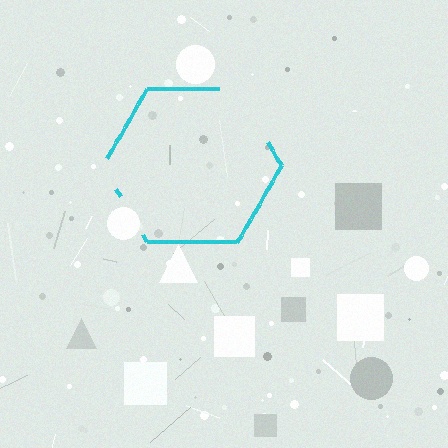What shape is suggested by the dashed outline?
The dashed outline suggests a hexagon.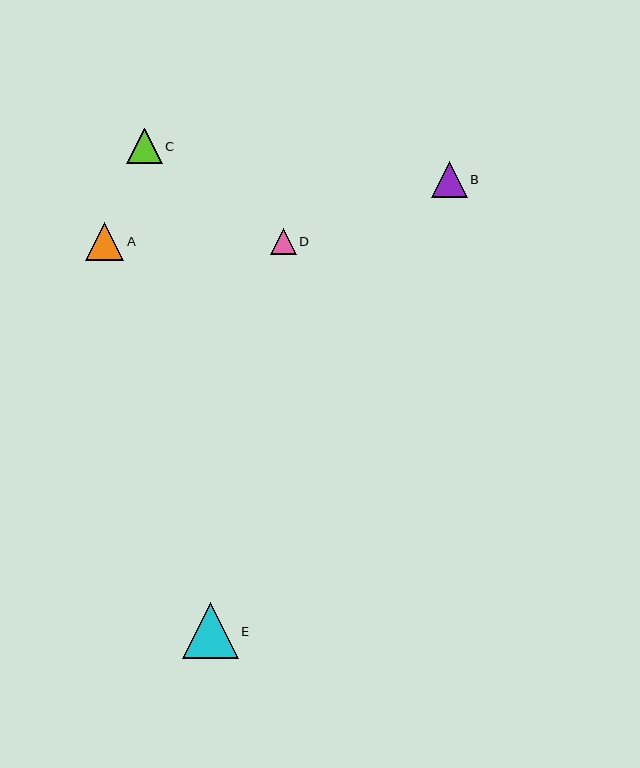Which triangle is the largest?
Triangle E is the largest with a size of approximately 56 pixels.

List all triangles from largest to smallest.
From largest to smallest: E, A, B, C, D.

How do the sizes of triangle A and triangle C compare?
Triangle A and triangle C are approximately the same size.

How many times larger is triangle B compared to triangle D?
Triangle B is approximately 1.4 times the size of triangle D.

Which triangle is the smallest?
Triangle D is the smallest with a size of approximately 26 pixels.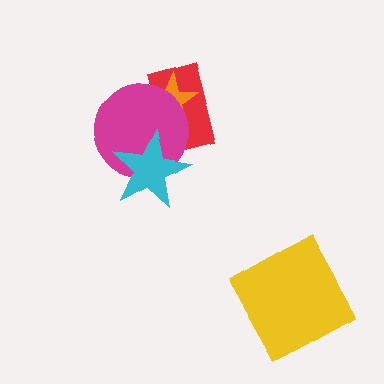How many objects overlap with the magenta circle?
3 objects overlap with the magenta circle.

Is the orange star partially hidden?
Yes, it is partially covered by another shape.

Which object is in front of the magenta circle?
The cyan star is in front of the magenta circle.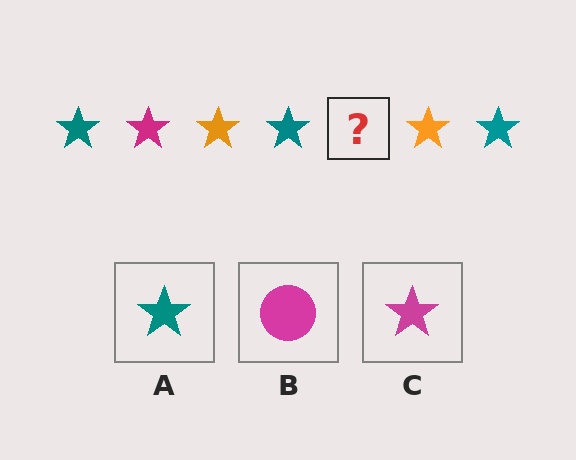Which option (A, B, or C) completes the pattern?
C.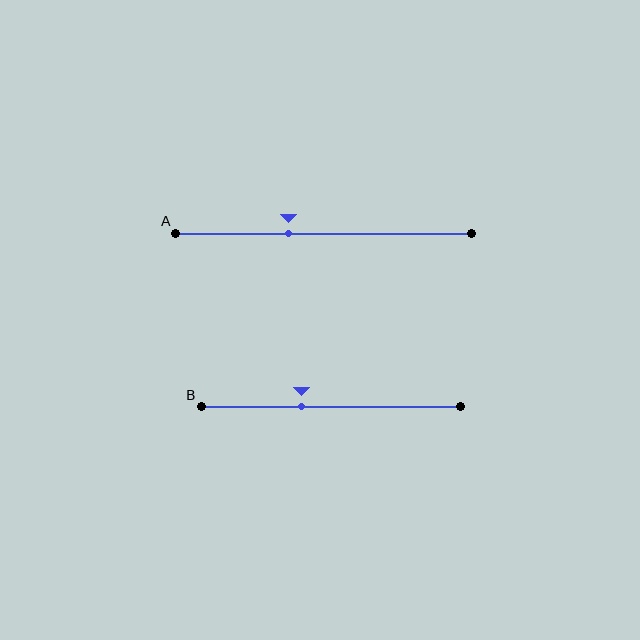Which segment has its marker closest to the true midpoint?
Segment B has its marker closest to the true midpoint.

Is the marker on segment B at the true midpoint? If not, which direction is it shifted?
No, the marker on segment B is shifted to the left by about 11% of the segment length.